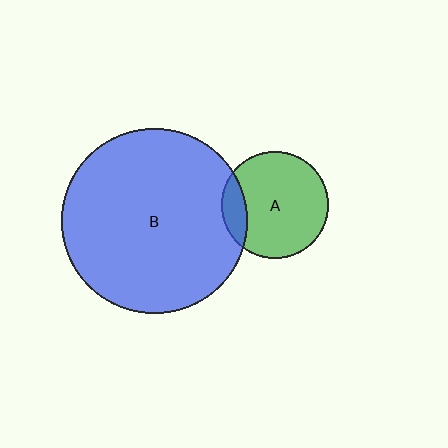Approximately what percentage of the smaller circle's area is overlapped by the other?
Approximately 15%.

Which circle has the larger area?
Circle B (blue).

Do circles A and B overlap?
Yes.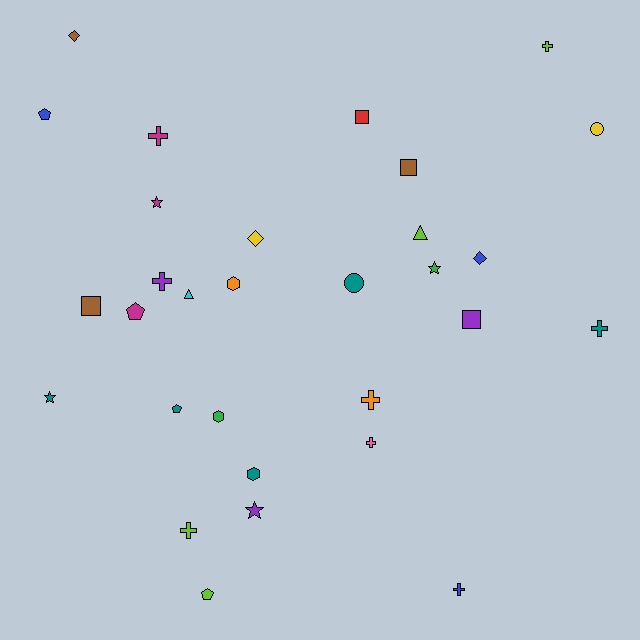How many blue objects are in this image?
There are 3 blue objects.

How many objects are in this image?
There are 30 objects.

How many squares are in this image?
There are 4 squares.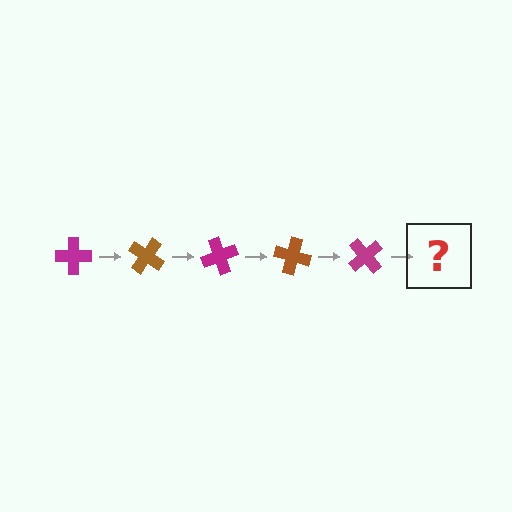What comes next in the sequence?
The next element should be a brown cross, rotated 175 degrees from the start.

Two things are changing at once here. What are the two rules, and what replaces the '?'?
The two rules are that it rotates 35 degrees each step and the color cycles through magenta and brown. The '?' should be a brown cross, rotated 175 degrees from the start.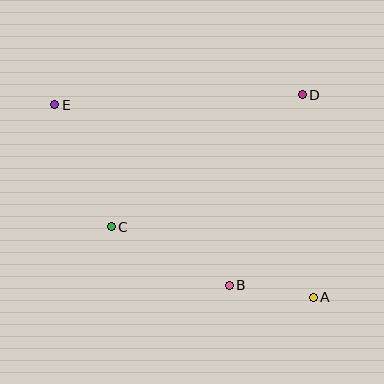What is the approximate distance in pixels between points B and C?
The distance between B and C is approximately 132 pixels.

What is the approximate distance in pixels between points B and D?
The distance between B and D is approximately 204 pixels.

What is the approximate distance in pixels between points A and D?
The distance between A and D is approximately 203 pixels.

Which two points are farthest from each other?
Points A and E are farthest from each other.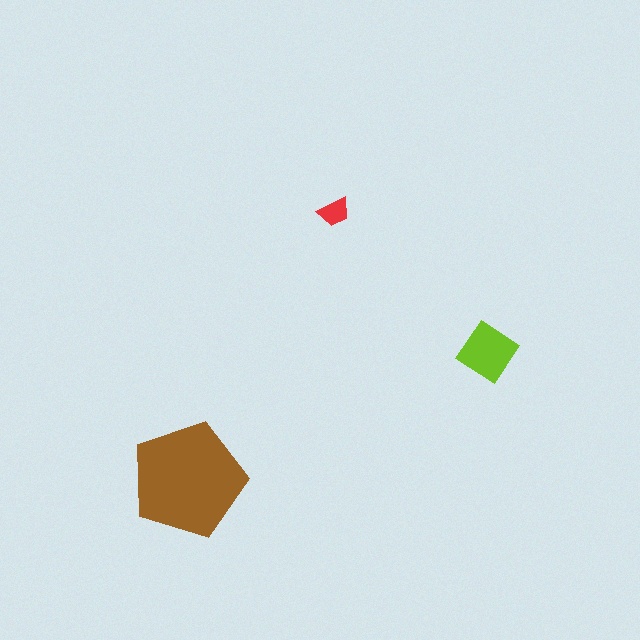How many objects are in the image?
There are 3 objects in the image.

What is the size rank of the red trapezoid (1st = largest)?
3rd.